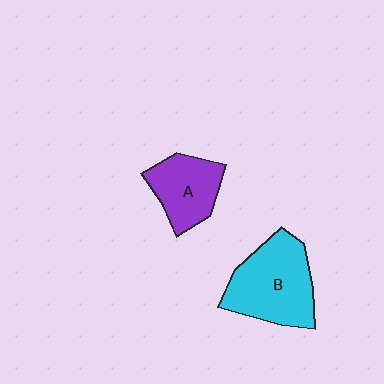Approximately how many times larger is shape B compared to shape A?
Approximately 1.5 times.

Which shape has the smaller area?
Shape A (purple).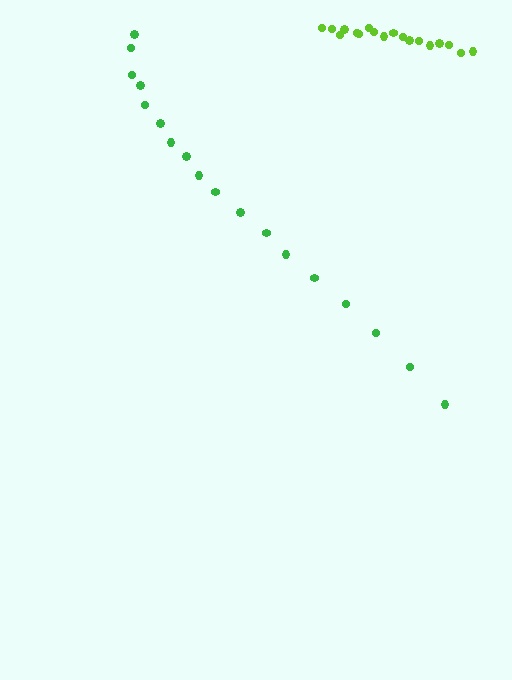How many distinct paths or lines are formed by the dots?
There are 2 distinct paths.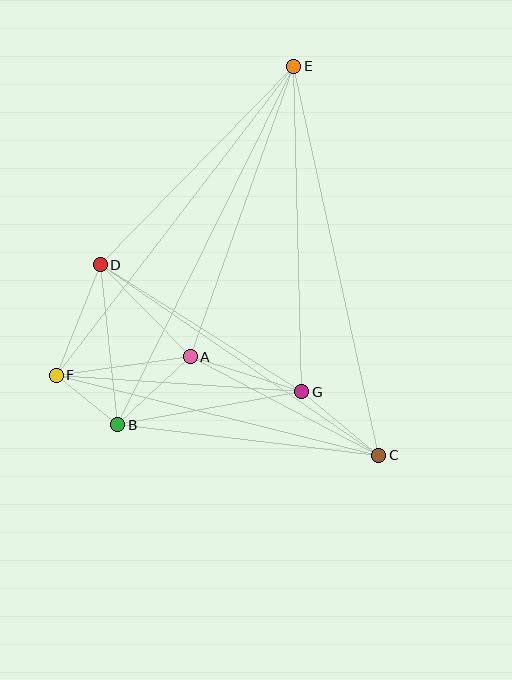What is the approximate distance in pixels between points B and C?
The distance between B and C is approximately 263 pixels.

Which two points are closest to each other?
Points B and F are closest to each other.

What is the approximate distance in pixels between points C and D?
The distance between C and D is approximately 337 pixels.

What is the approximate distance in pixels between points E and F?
The distance between E and F is approximately 390 pixels.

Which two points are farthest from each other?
Points B and E are farthest from each other.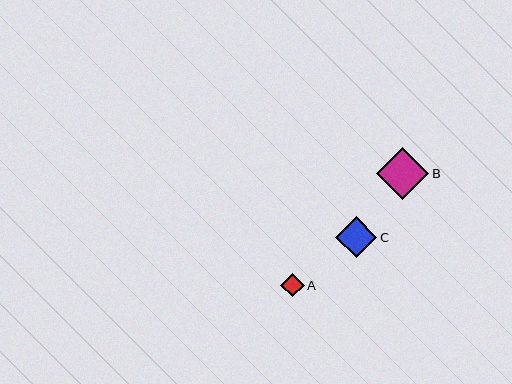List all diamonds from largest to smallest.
From largest to smallest: B, C, A.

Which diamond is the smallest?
Diamond A is the smallest with a size of approximately 23 pixels.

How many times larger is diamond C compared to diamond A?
Diamond C is approximately 1.8 times the size of diamond A.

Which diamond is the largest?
Diamond B is the largest with a size of approximately 52 pixels.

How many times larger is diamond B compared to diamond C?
Diamond B is approximately 1.3 times the size of diamond C.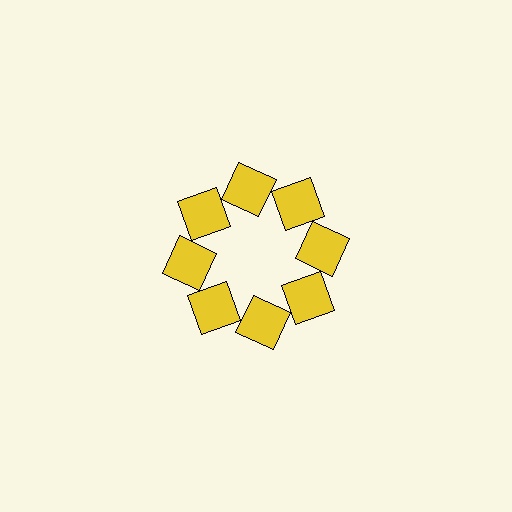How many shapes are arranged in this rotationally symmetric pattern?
There are 8 shapes, arranged in 8 groups of 1.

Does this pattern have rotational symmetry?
Yes, this pattern has 8-fold rotational symmetry. It looks the same after rotating 45 degrees around the center.